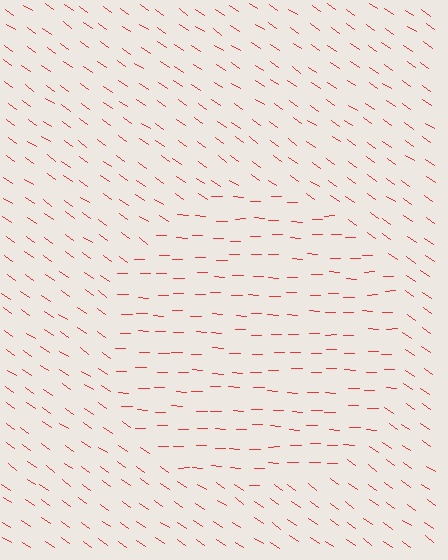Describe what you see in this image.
The image is filled with small red line segments. A circle region in the image has lines oriented differently from the surrounding lines, creating a visible texture boundary.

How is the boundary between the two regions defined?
The boundary is defined purely by a change in line orientation (approximately 34 degrees difference). All lines are the same color and thickness.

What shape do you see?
I see a circle.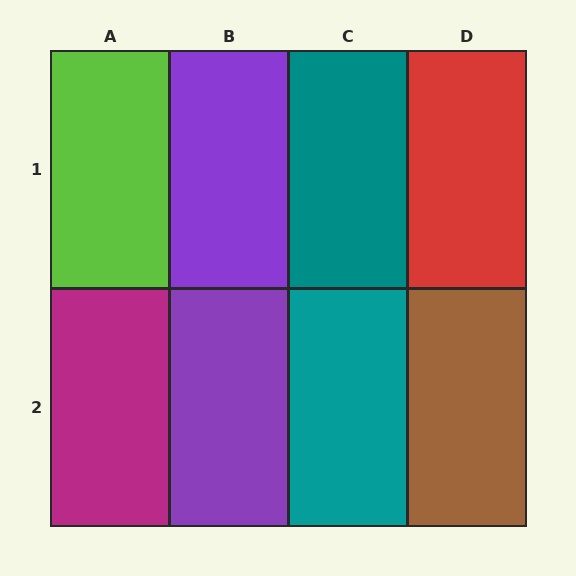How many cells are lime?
1 cell is lime.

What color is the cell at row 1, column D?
Red.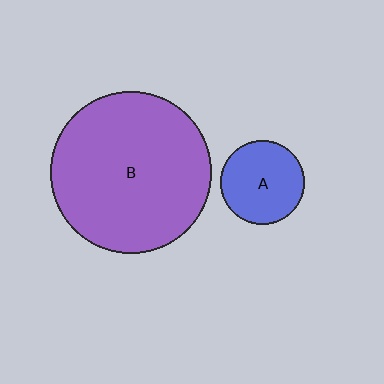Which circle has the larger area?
Circle B (purple).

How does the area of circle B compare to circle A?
Approximately 3.7 times.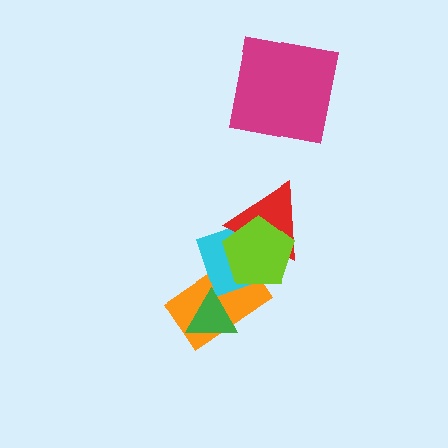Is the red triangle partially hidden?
Yes, it is partially covered by another shape.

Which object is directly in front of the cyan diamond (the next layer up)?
The red triangle is directly in front of the cyan diamond.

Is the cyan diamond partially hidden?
Yes, it is partially covered by another shape.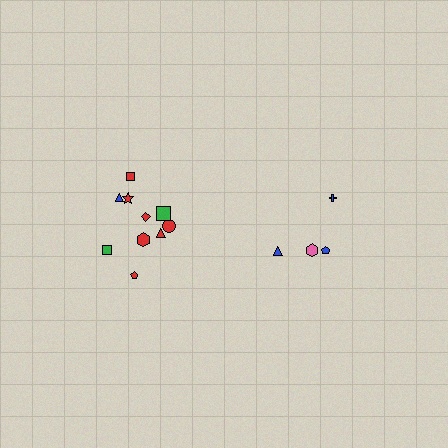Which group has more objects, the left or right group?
The left group.